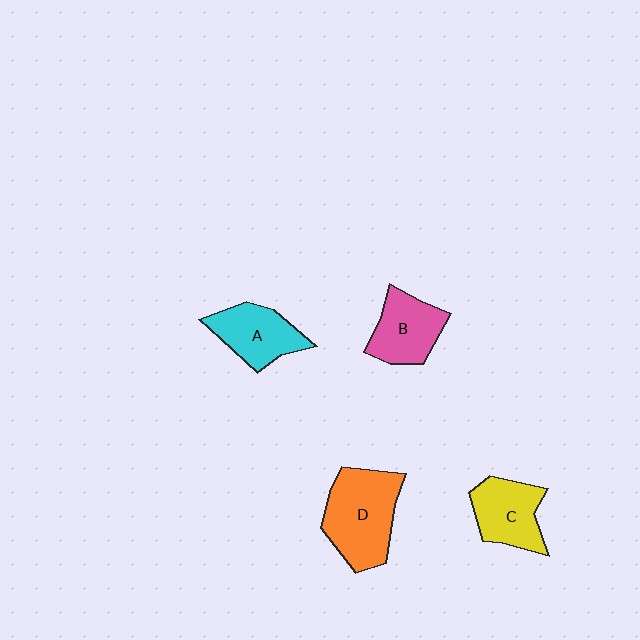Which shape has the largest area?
Shape D (orange).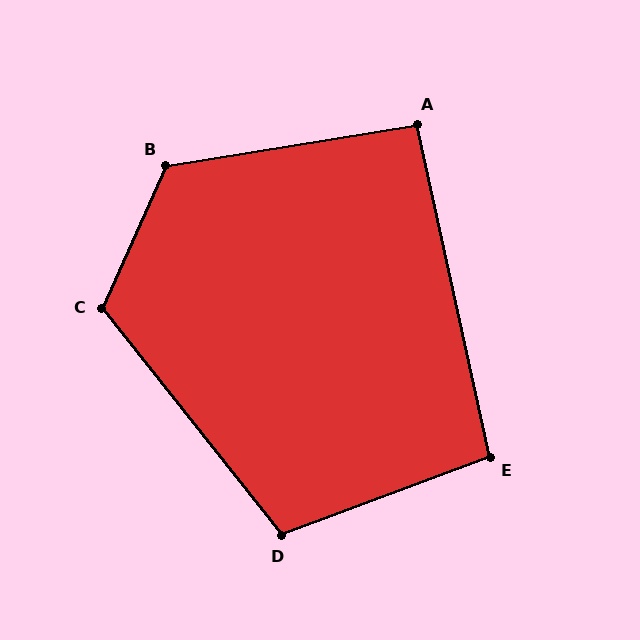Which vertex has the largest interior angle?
B, at approximately 123 degrees.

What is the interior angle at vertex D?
Approximately 108 degrees (obtuse).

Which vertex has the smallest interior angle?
A, at approximately 93 degrees.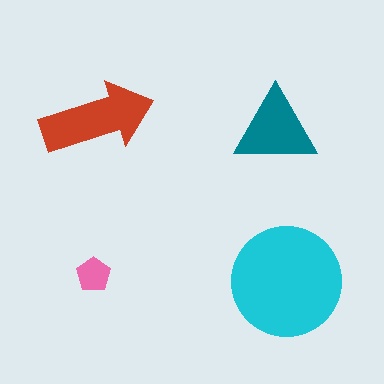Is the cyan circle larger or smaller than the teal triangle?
Larger.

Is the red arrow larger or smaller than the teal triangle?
Larger.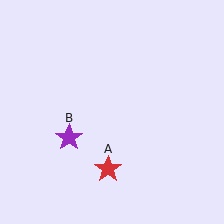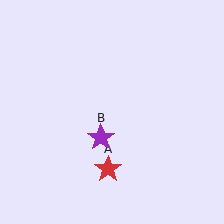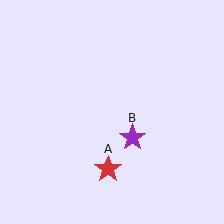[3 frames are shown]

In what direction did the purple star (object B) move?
The purple star (object B) moved right.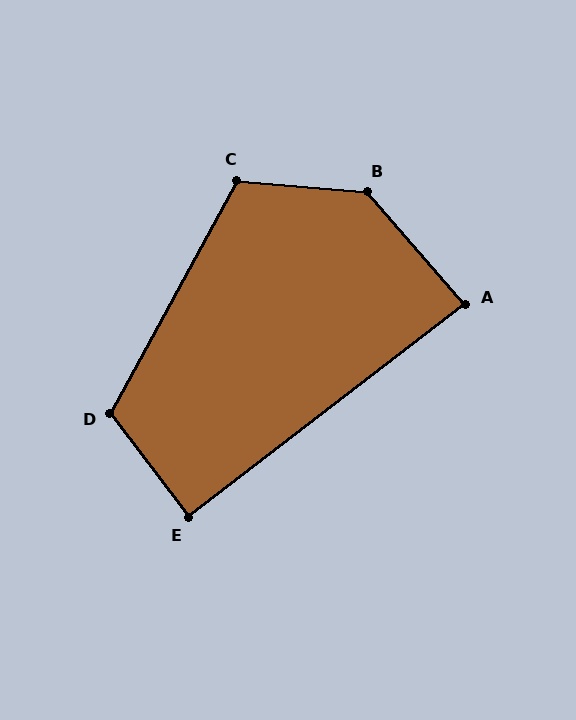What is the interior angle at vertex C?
Approximately 114 degrees (obtuse).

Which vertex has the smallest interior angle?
A, at approximately 86 degrees.